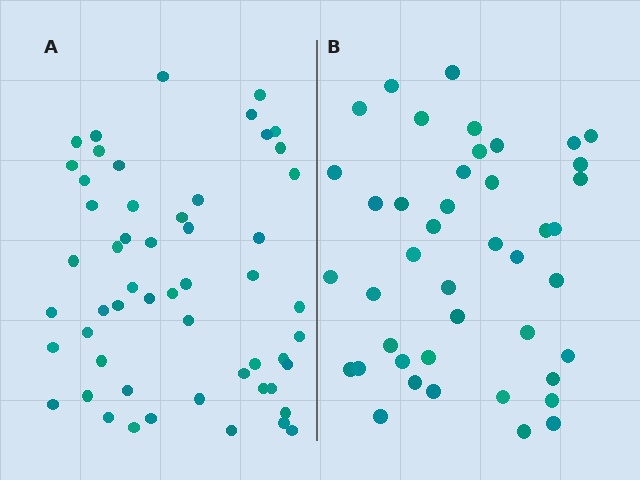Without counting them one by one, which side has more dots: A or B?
Region A (the left region) has more dots.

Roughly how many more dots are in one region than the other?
Region A has roughly 12 or so more dots than region B.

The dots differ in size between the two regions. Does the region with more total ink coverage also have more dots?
No. Region B has more total ink coverage because its dots are larger, but region A actually contains more individual dots. Total area can be misleading — the number of items is what matters here.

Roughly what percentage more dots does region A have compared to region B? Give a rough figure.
About 25% more.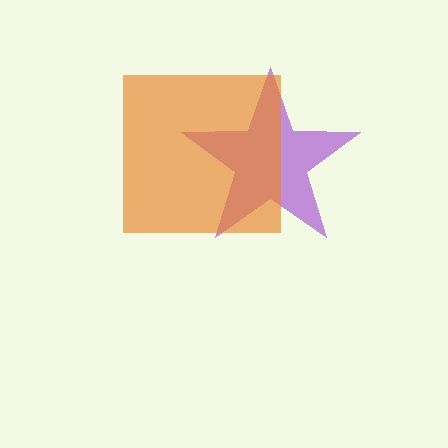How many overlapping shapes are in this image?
There are 2 overlapping shapes in the image.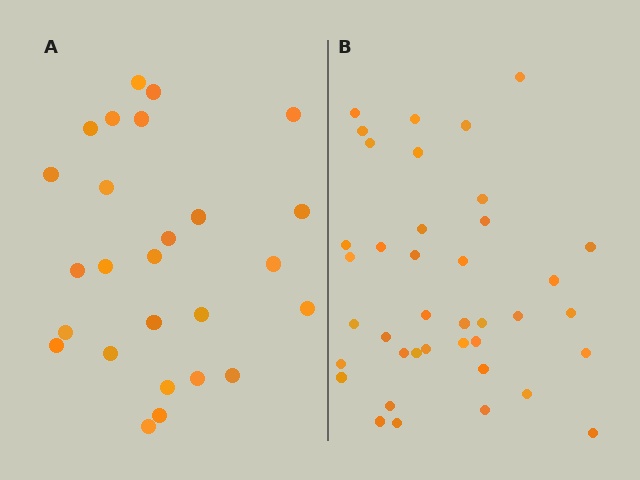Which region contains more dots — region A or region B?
Region B (the right region) has more dots.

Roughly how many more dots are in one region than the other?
Region B has approximately 15 more dots than region A.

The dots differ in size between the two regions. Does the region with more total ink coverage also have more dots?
No. Region A has more total ink coverage because its dots are larger, but region B actually contains more individual dots. Total area can be misleading — the number of items is what matters here.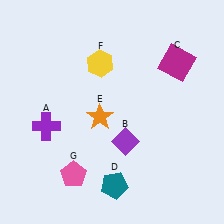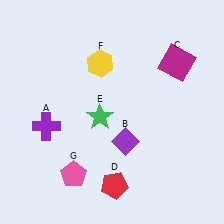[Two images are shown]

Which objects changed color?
D changed from teal to red. E changed from orange to green.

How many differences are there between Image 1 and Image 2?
There are 2 differences between the two images.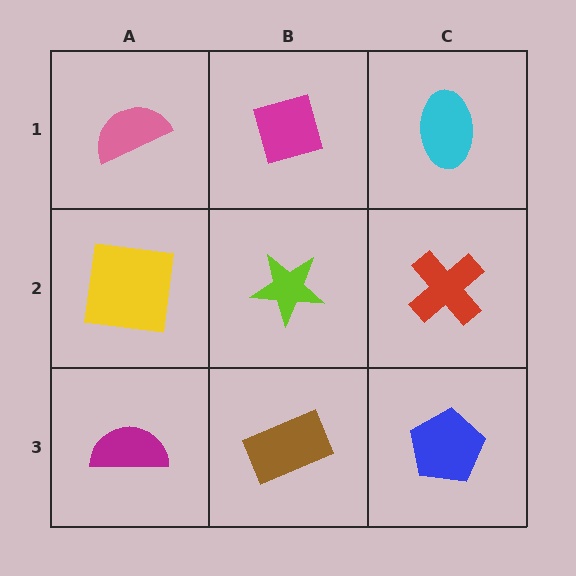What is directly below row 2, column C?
A blue pentagon.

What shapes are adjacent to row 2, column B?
A magenta diamond (row 1, column B), a brown rectangle (row 3, column B), a yellow square (row 2, column A), a red cross (row 2, column C).